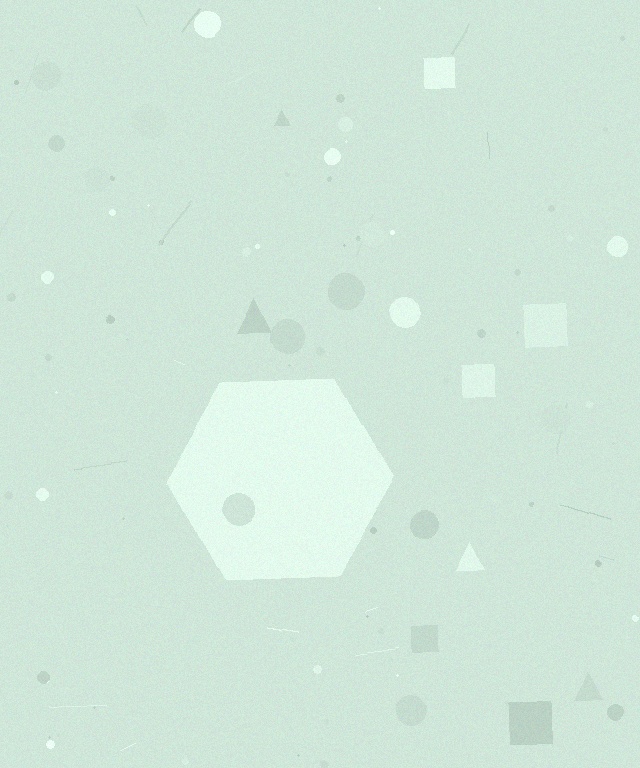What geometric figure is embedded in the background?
A hexagon is embedded in the background.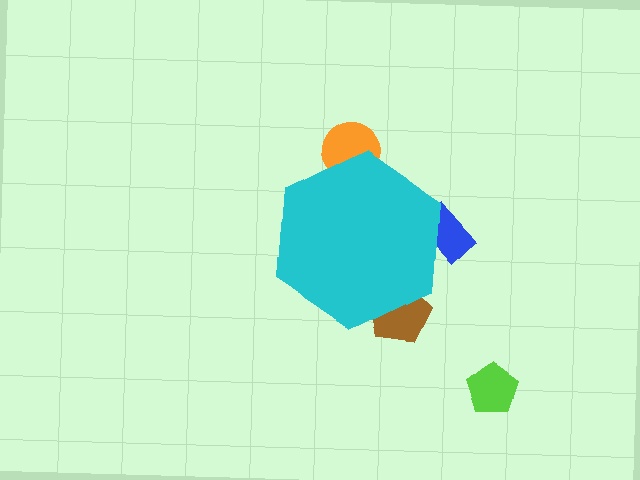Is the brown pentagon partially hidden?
Yes, the brown pentagon is partially hidden behind the cyan hexagon.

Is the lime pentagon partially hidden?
No, the lime pentagon is fully visible.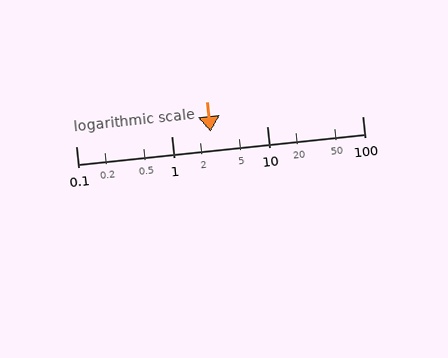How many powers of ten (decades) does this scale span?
The scale spans 3 decades, from 0.1 to 100.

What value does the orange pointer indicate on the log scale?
The pointer indicates approximately 2.6.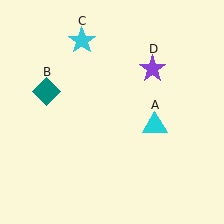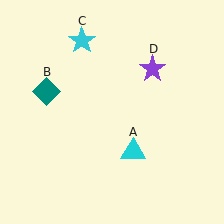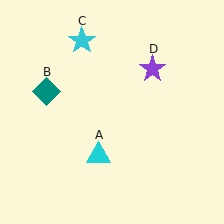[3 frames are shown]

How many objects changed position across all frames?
1 object changed position: cyan triangle (object A).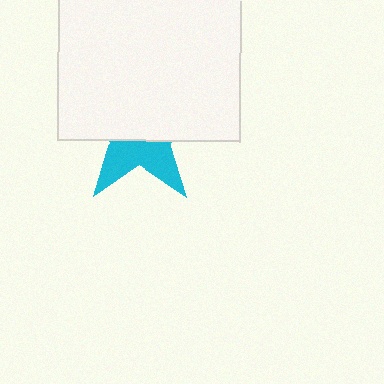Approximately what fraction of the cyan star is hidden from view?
Roughly 62% of the cyan star is hidden behind the white square.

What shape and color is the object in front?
The object in front is a white square.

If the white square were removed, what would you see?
You would see the complete cyan star.